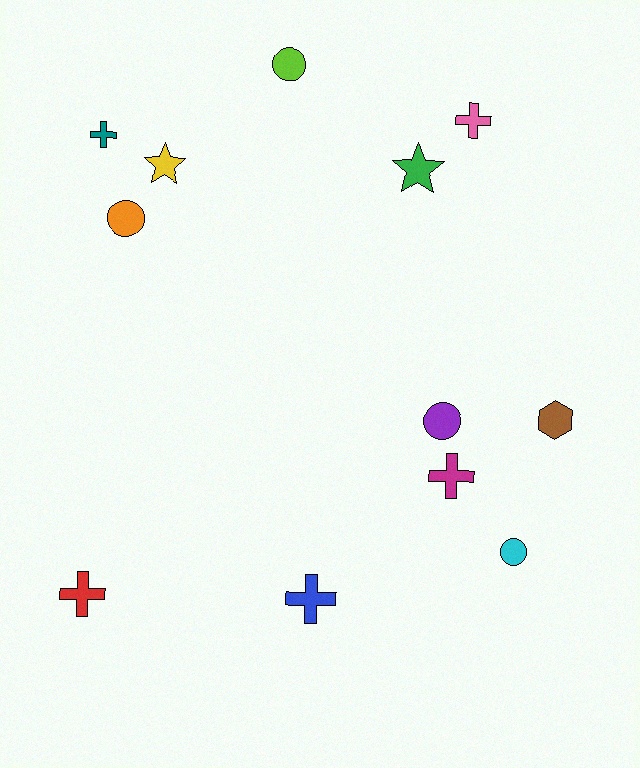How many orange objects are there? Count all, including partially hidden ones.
There is 1 orange object.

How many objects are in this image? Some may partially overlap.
There are 12 objects.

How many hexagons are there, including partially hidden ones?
There is 1 hexagon.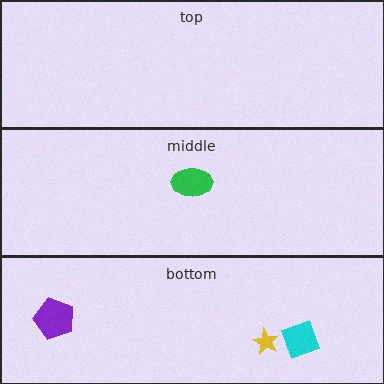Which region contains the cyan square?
The bottom region.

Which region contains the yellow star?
The bottom region.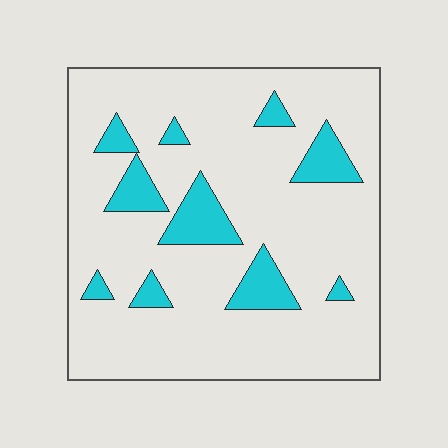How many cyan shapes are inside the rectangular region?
10.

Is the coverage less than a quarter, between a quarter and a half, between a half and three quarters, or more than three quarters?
Less than a quarter.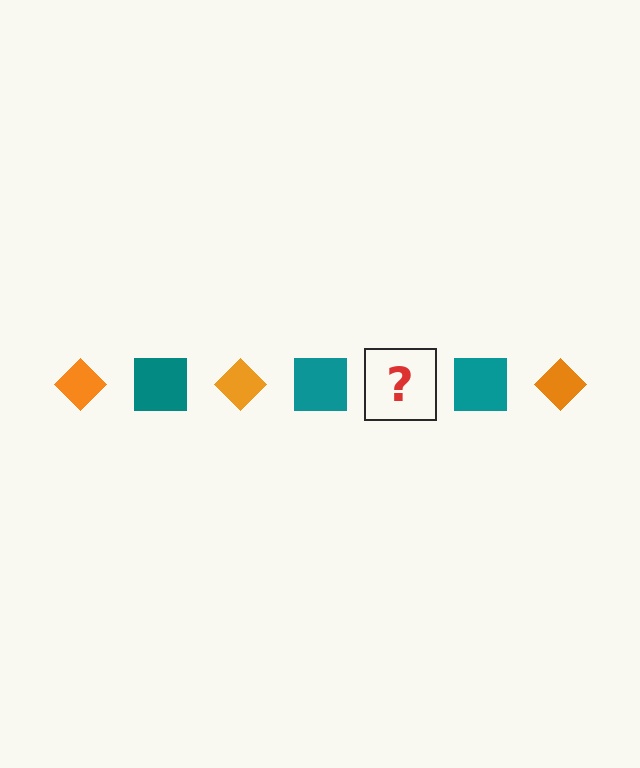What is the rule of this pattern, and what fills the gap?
The rule is that the pattern alternates between orange diamond and teal square. The gap should be filled with an orange diamond.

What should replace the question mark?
The question mark should be replaced with an orange diamond.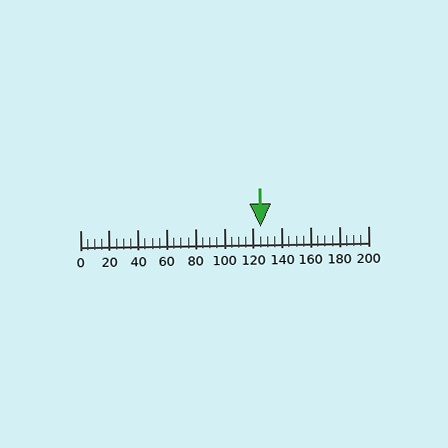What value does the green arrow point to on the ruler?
The green arrow points to approximately 125.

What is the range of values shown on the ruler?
The ruler shows values from 0 to 200.